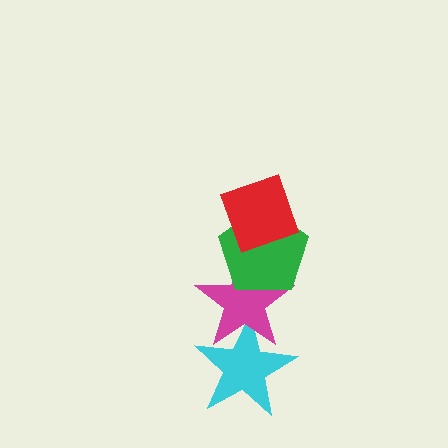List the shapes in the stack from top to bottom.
From top to bottom: the red diamond, the green pentagon, the magenta star, the cyan star.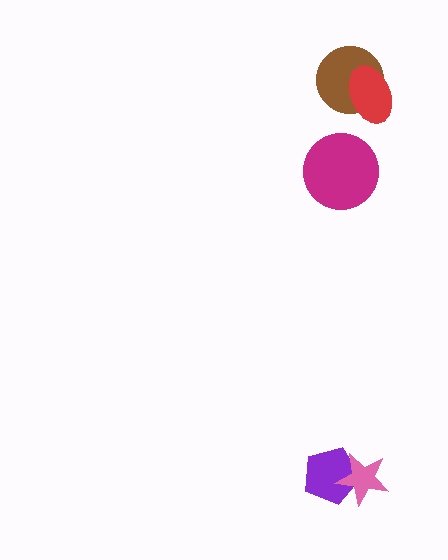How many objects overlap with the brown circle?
1 object overlaps with the brown circle.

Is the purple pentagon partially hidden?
Yes, it is partially covered by another shape.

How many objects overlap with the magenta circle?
0 objects overlap with the magenta circle.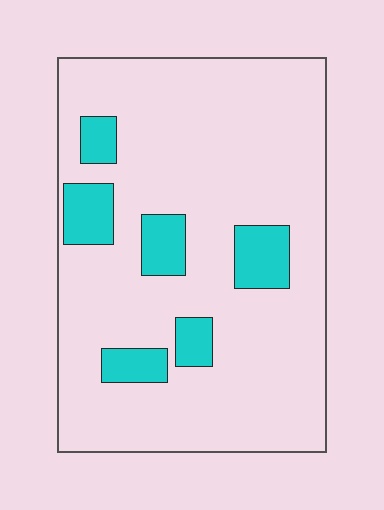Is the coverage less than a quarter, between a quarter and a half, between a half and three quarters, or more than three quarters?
Less than a quarter.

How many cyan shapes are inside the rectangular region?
6.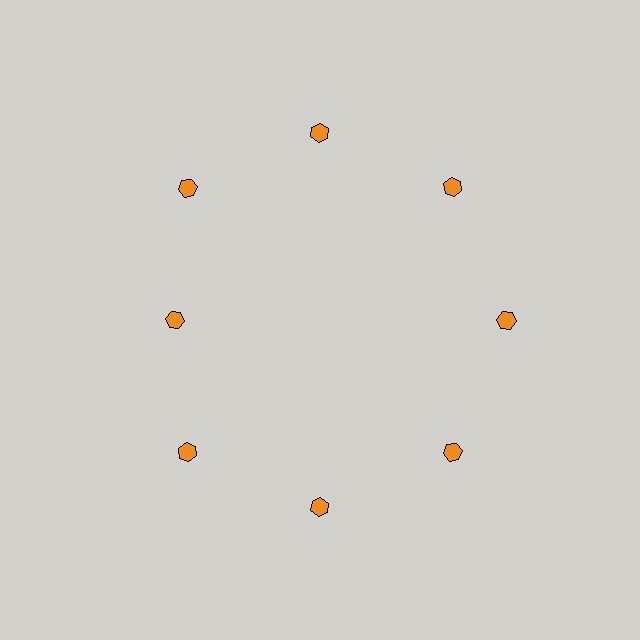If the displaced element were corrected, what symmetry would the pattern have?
It would have 8-fold rotational symmetry — the pattern would map onto itself every 45 degrees.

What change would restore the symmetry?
The symmetry would be restored by moving it outward, back onto the ring so that all 8 hexagons sit at equal angles and equal distance from the center.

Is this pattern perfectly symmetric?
No. The 8 orange hexagons are arranged in a ring, but one element near the 9 o'clock position is pulled inward toward the center, breaking the 8-fold rotational symmetry.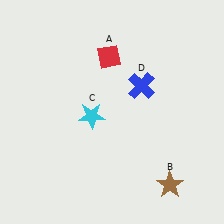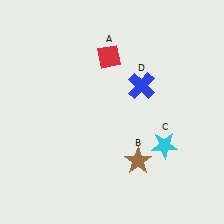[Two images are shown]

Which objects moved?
The objects that moved are: the brown star (B), the cyan star (C).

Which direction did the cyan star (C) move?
The cyan star (C) moved right.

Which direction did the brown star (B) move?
The brown star (B) moved left.